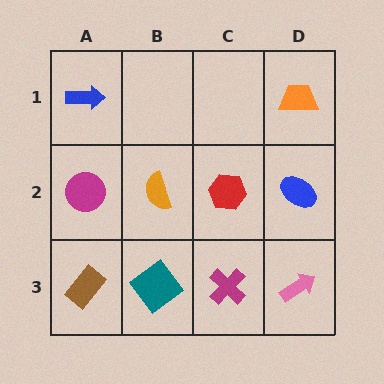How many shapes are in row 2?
4 shapes.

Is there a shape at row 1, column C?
No, that cell is empty.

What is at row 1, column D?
An orange trapezoid.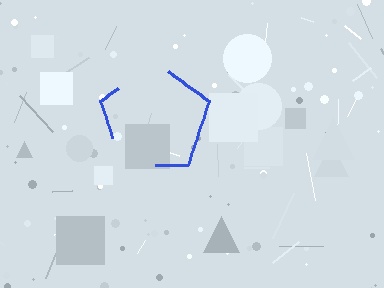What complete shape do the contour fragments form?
The contour fragments form a pentagon.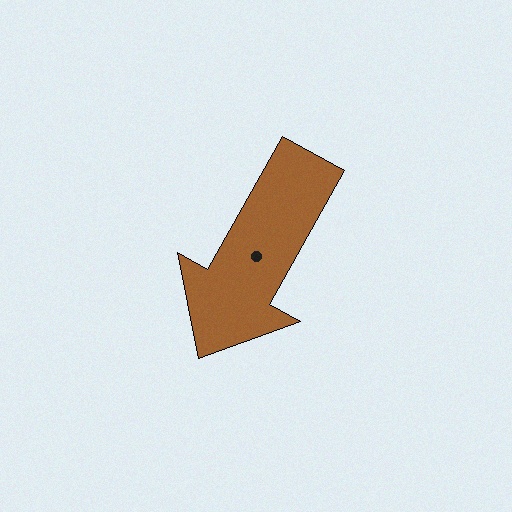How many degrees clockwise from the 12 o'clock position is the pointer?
Approximately 209 degrees.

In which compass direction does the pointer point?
Southwest.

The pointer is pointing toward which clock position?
Roughly 7 o'clock.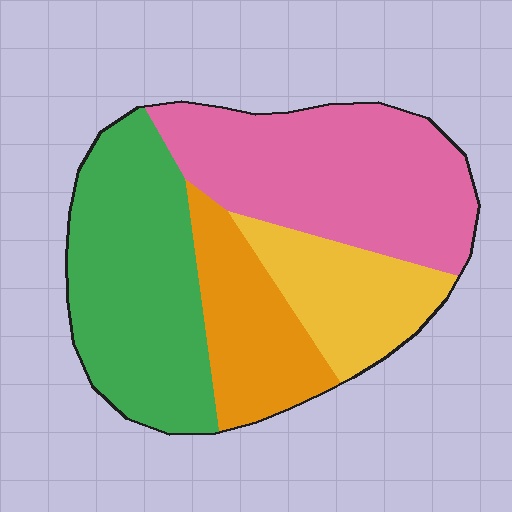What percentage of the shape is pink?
Pink takes up about one third (1/3) of the shape.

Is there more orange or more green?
Green.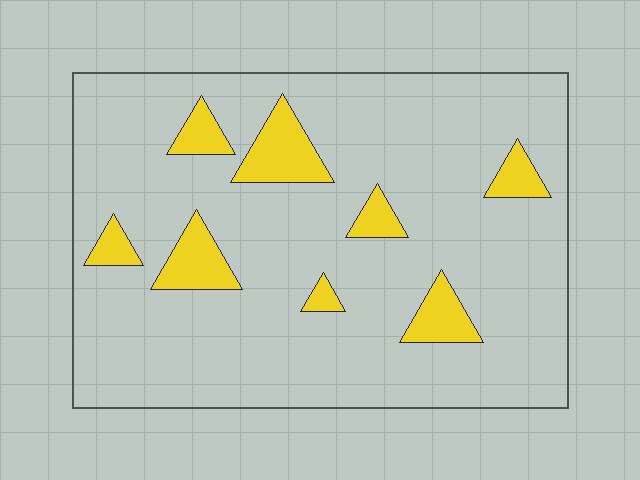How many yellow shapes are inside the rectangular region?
8.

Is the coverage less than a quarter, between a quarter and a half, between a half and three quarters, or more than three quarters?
Less than a quarter.